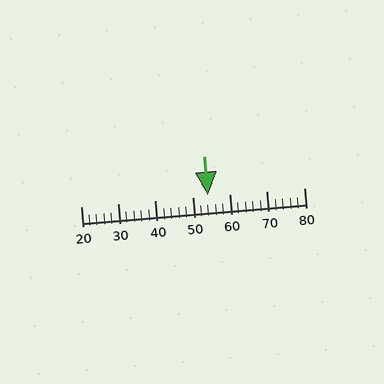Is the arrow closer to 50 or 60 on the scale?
The arrow is closer to 50.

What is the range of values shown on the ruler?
The ruler shows values from 20 to 80.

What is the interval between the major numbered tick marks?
The major tick marks are spaced 10 units apart.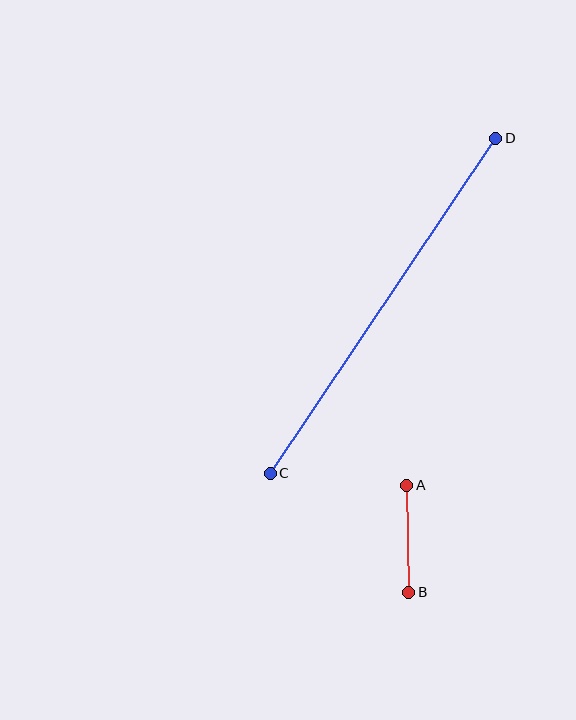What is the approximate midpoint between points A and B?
The midpoint is at approximately (408, 539) pixels.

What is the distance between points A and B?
The distance is approximately 107 pixels.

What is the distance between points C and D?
The distance is approximately 404 pixels.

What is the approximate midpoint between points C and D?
The midpoint is at approximately (383, 306) pixels.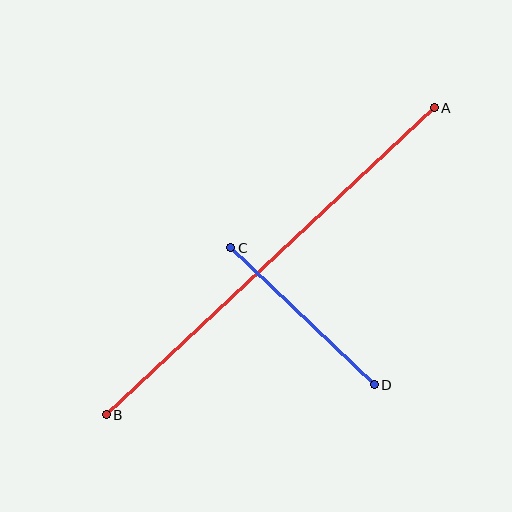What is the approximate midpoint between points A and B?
The midpoint is at approximately (270, 261) pixels.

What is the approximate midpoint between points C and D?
The midpoint is at approximately (302, 316) pixels.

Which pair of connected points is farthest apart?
Points A and B are farthest apart.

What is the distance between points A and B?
The distance is approximately 449 pixels.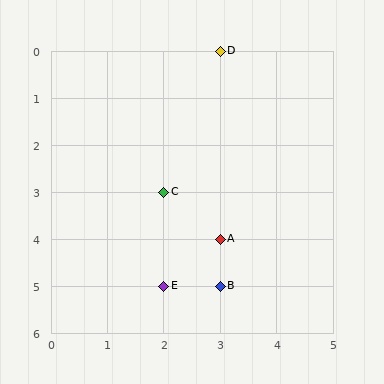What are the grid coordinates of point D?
Point D is at grid coordinates (3, 0).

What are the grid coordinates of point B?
Point B is at grid coordinates (3, 5).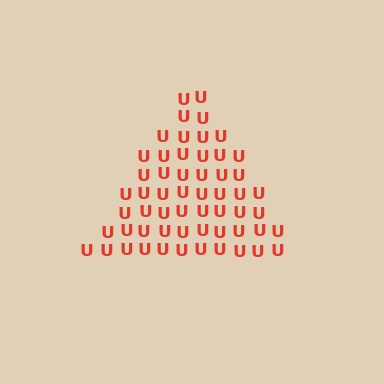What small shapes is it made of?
It is made of small letter U's.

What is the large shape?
The large shape is a triangle.